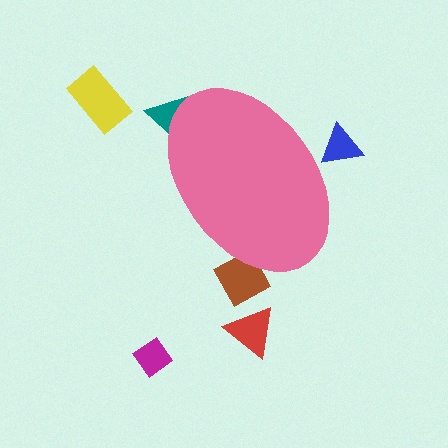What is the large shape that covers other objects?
A pink ellipse.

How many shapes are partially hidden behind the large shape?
3 shapes are partially hidden.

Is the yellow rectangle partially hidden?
No, the yellow rectangle is fully visible.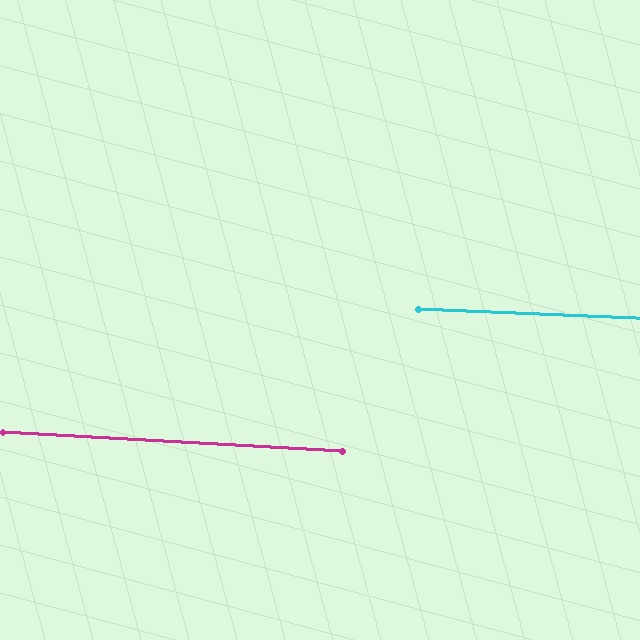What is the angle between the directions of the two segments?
Approximately 1 degree.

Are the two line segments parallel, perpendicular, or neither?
Parallel — their directions differ by only 0.9°.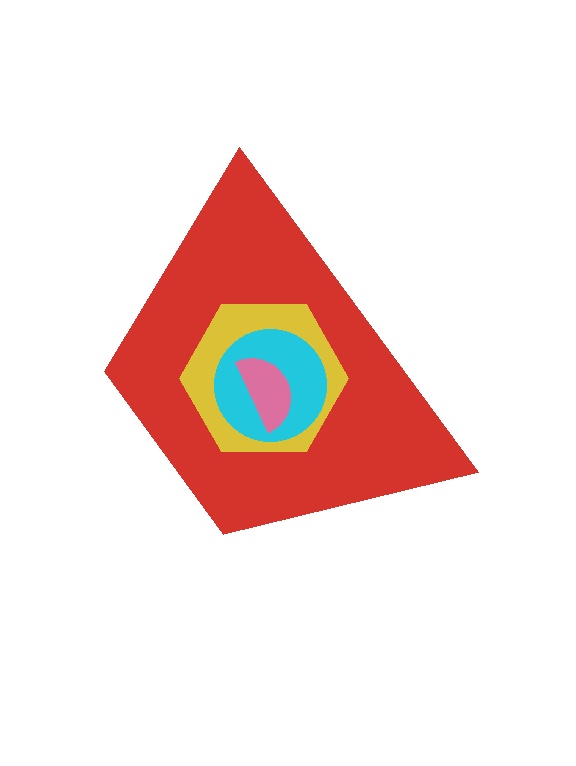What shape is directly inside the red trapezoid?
The yellow hexagon.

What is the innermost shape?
The pink semicircle.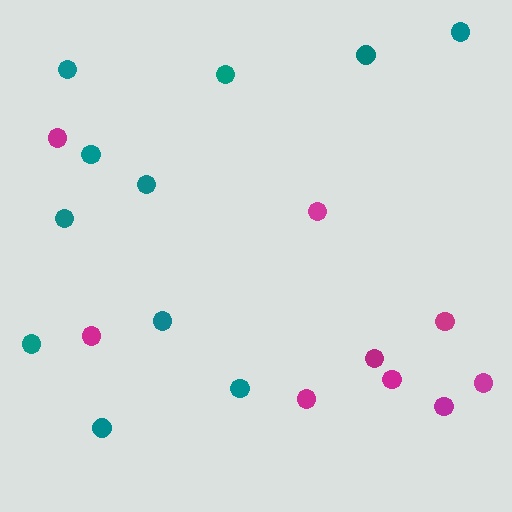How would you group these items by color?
There are 2 groups: one group of teal circles (11) and one group of magenta circles (9).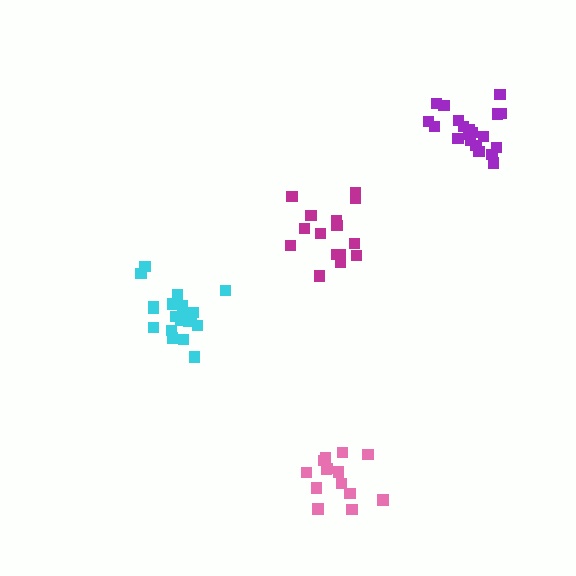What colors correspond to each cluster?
The clusters are colored: purple, magenta, pink, cyan.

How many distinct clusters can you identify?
There are 4 distinct clusters.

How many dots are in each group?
Group 1: 20 dots, Group 2: 15 dots, Group 3: 14 dots, Group 4: 20 dots (69 total).